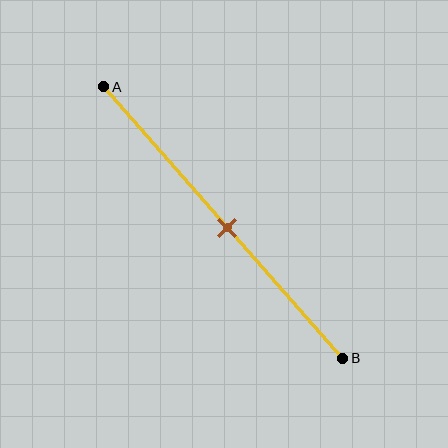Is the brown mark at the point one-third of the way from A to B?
No, the mark is at about 50% from A, not at the 33% one-third point.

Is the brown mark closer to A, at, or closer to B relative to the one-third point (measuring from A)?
The brown mark is closer to point B than the one-third point of segment AB.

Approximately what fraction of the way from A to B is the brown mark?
The brown mark is approximately 50% of the way from A to B.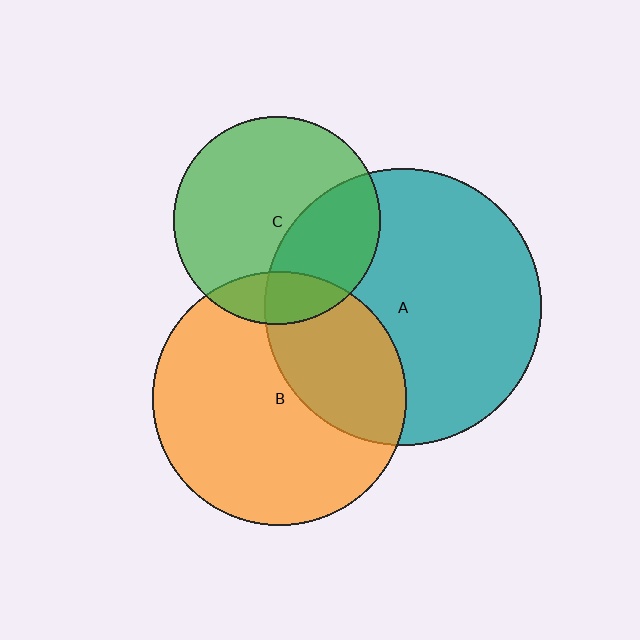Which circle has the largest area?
Circle A (teal).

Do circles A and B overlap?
Yes.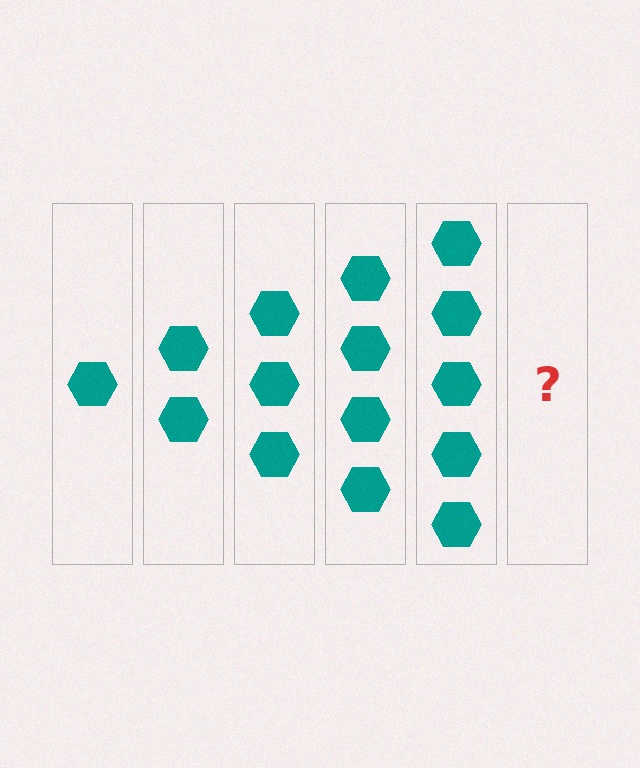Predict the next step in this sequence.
The next step is 6 hexagons.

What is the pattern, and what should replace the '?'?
The pattern is that each step adds one more hexagon. The '?' should be 6 hexagons.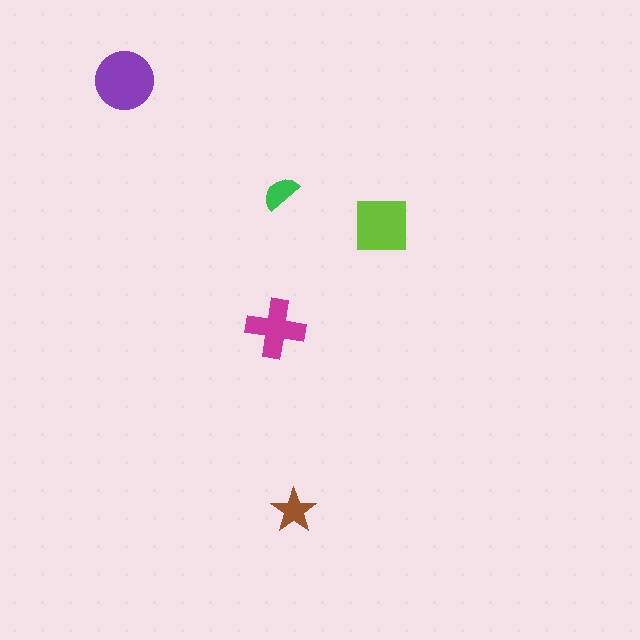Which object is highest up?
The purple circle is topmost.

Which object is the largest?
The purple circle.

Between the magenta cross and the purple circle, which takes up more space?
The purple circle.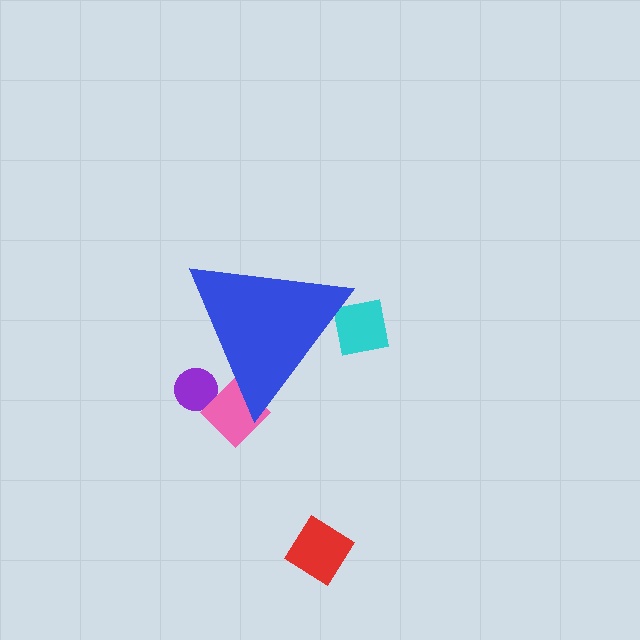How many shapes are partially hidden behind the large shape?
3 shapes are partially hidden.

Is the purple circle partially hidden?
Yes, the purple circle is partially hidden behind the blue triangle.